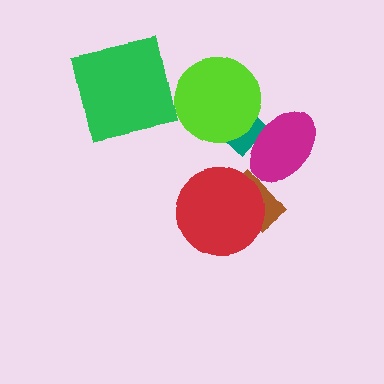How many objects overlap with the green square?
0 objects overlap with the green square.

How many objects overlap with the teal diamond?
2 objects overlap with the teal diamond.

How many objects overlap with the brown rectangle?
2 objects overlap with the brown rectangle.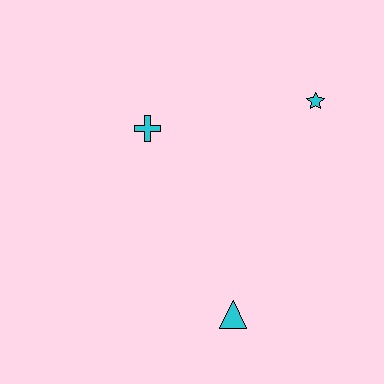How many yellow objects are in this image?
There are no yellow objects.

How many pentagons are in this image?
There are no pentagons.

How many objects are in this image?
There are 3 objects.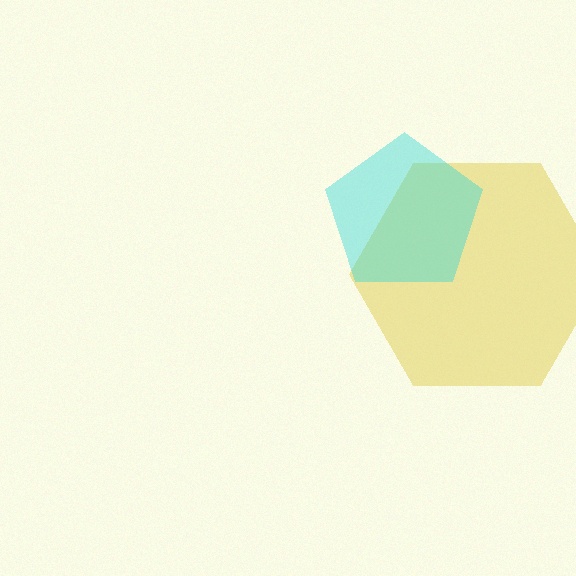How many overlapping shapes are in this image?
There are 2 overlapping shapes in the image.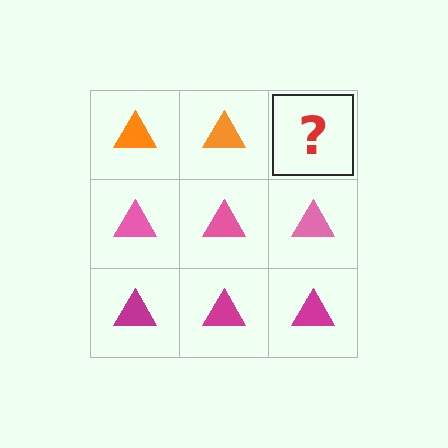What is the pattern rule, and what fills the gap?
The rule is that each row has a consistent color. The gap should be filled with an orange triangle.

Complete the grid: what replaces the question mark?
The question mark should be replaced with an orange triangle.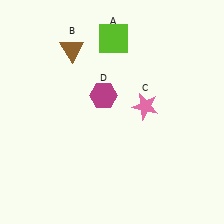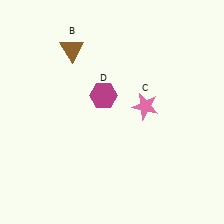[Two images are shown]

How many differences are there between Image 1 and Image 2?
There is 1 difference between the two images.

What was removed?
The lime square (A) was removed in Image 2.